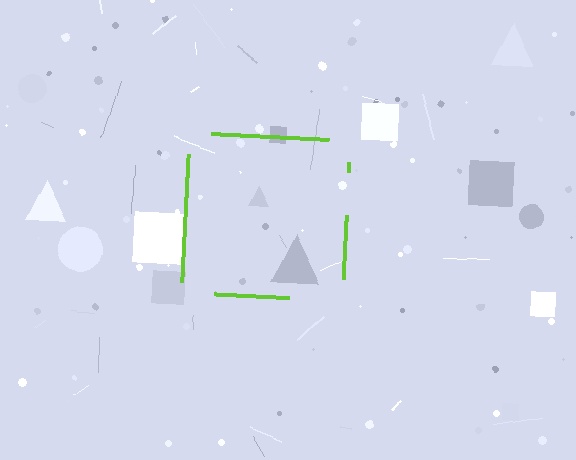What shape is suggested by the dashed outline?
The dashed outline suggests a square.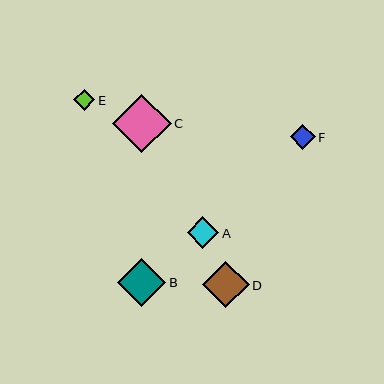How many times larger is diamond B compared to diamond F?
Diamond B is approximately 2.0 times the size of diamond F.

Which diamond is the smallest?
Diamond E is the smallest with a size of approximately 21 pixels.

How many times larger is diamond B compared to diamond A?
Diamond B is approximately 1.5 times the size of diamond A.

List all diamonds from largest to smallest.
From largest to smallest: C, B, D, A, F, E.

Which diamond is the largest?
Diamond C is the largest with a size of approximately 59 pixels.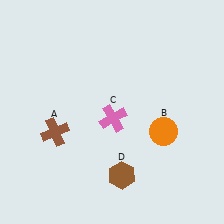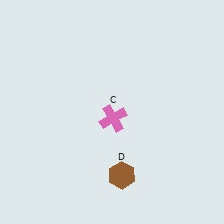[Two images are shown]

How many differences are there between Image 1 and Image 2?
There are 2 differences between the two images.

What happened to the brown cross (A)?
The brown cross (A) was removed in Image 2. It was in the bottom-left area of Image 1.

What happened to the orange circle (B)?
The orange circle (B) was removed in Image 2. It was in the bottom-right area of Image 1.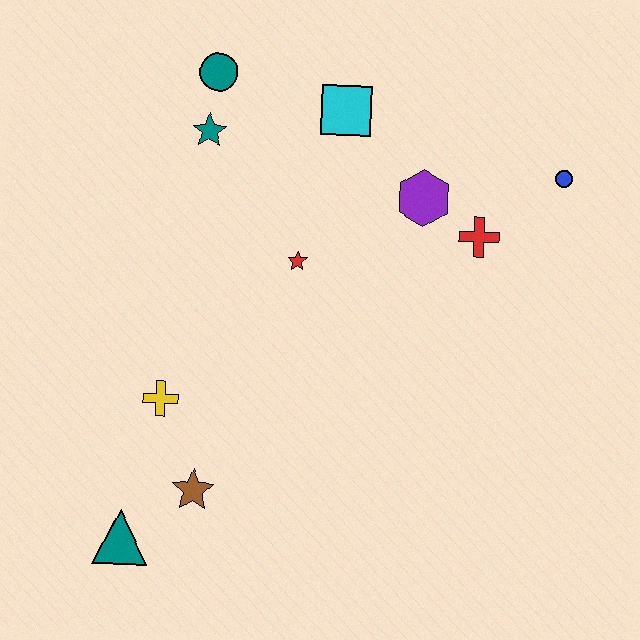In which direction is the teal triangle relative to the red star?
The teal triangle is below the red star.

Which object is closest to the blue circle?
The red cross is closest to the blue circle.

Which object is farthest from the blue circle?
The teal triangle is farthest from the blue circle.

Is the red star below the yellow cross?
No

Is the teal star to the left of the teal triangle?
No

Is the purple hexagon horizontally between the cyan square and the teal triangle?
No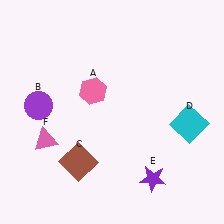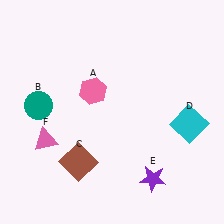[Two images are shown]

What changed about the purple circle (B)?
In Image 1, B is purple. In Image 2, it changed to teal.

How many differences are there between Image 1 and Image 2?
There is 1 difference between the two images.